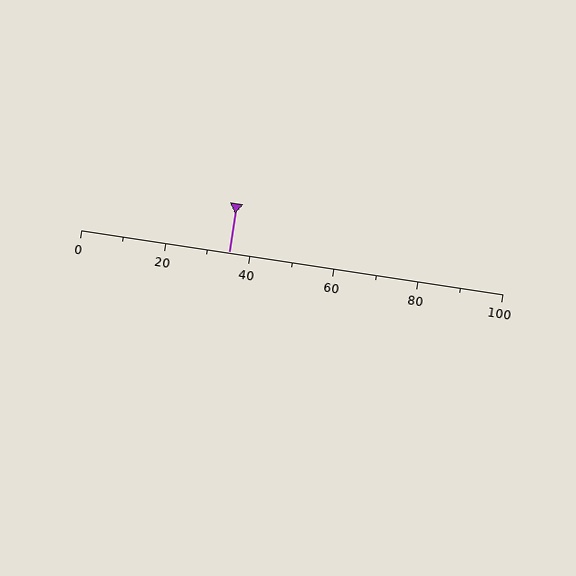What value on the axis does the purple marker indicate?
The marker indicates approximately 35.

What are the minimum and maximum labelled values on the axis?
The axis runs from 0 to 100.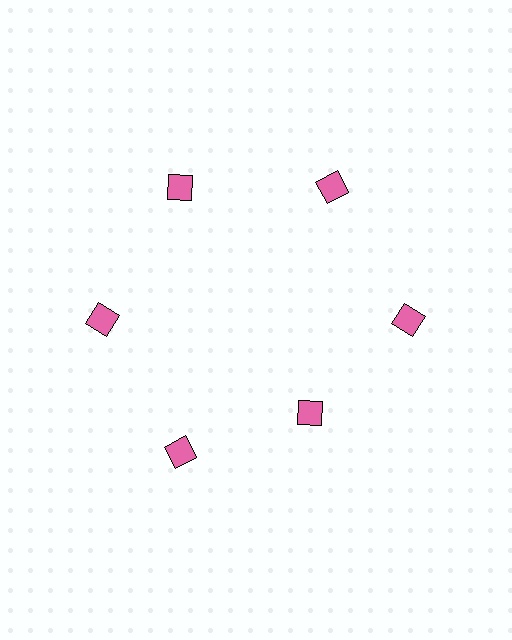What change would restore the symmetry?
The symmetry would be restored by moving it outward, back onto the ring so that all 6 squares sit at equal angles and equal distance from the center.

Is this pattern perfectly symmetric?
No. The 6 pink squares are arranged in a ring, but one element near the 5 o'clock position is pulled inward toward the center, breaking the 6-fold rotational symmetry.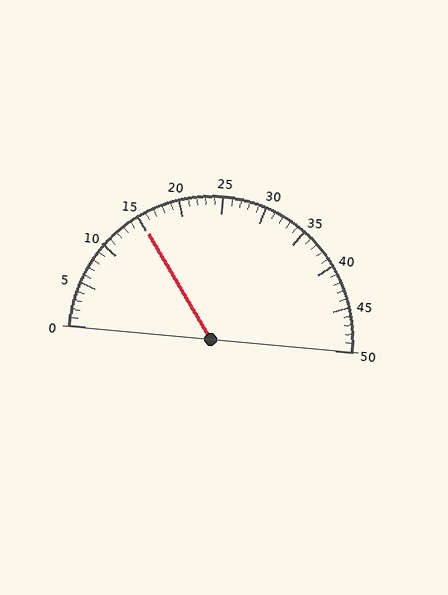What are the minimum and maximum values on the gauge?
The gauge ranges from 0 to 50.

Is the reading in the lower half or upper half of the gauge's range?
The reading is in the lower half of the range (0 to 50).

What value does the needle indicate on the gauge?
The needle indicates approximately 15.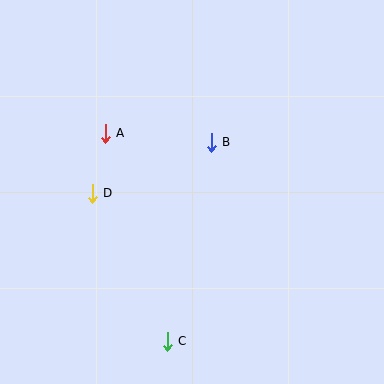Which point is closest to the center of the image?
Point B at (211, 142) is closest to the center.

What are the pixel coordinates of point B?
Point B is at (211, 142).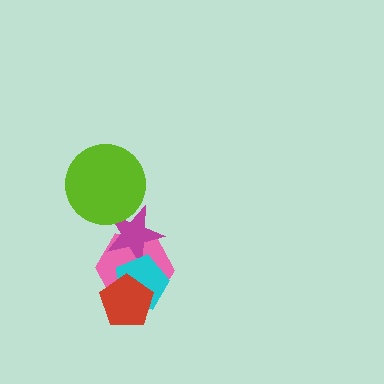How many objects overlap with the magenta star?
3 objects overlap with the magenta star.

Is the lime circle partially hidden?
No, no other shape covers it.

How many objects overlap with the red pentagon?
2 objects overlap with the red pentagon.